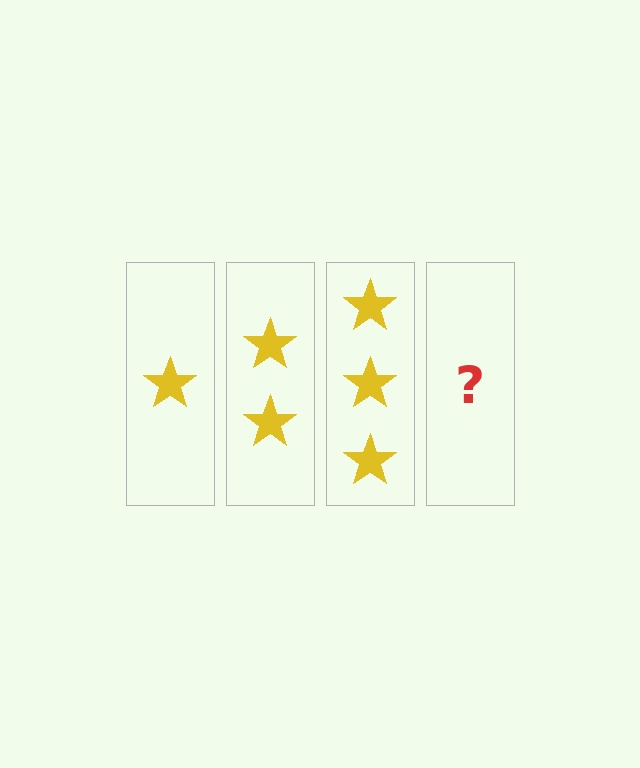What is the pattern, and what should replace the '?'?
The pattern is that each step adds one more star. The '?' should be 4 stars.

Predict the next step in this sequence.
The next step is 4 stars.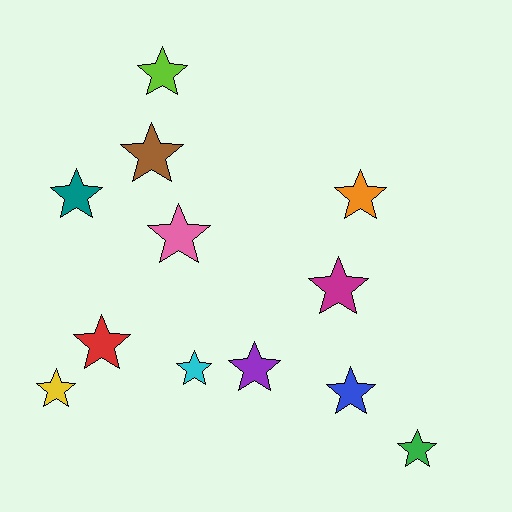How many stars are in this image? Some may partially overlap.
There are 12 stars.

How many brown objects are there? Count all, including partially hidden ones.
There is 1 brown object.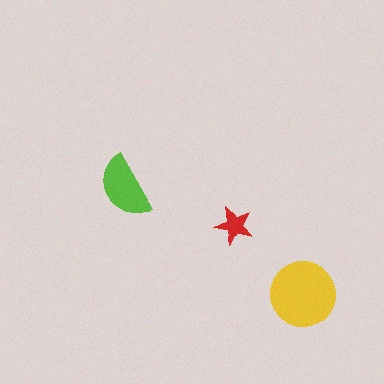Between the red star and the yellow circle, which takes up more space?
The yellow circle.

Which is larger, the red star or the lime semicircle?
The lime semicircle.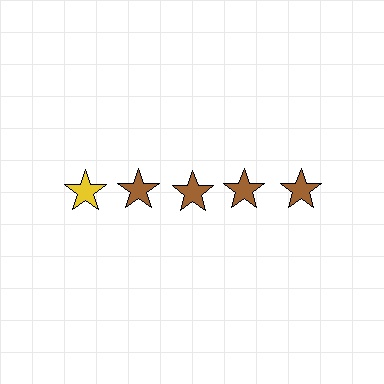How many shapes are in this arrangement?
There are 5 shapes arranged in a grid pattern.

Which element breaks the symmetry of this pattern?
The yellow star in the top row, leftmost column breaks the symmetry. All other shapes are brown stars.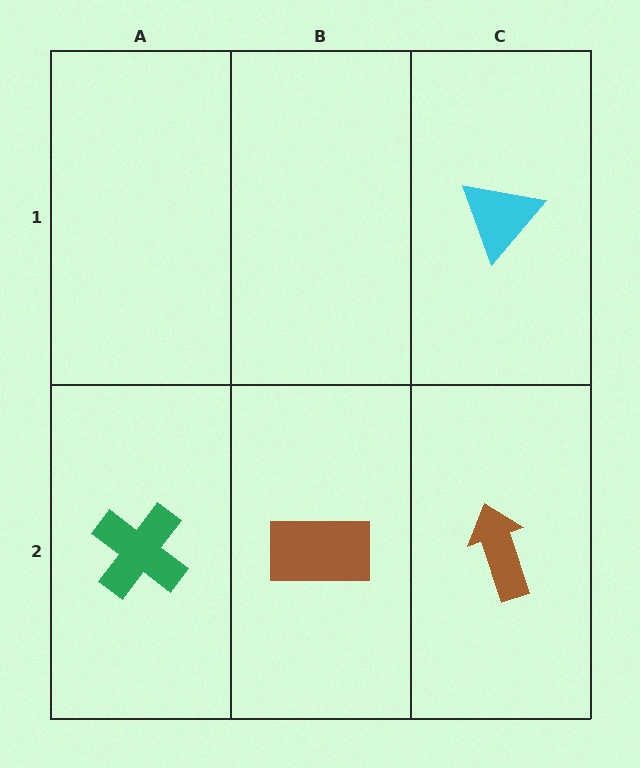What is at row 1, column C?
A cyan triangle.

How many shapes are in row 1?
1 shape.